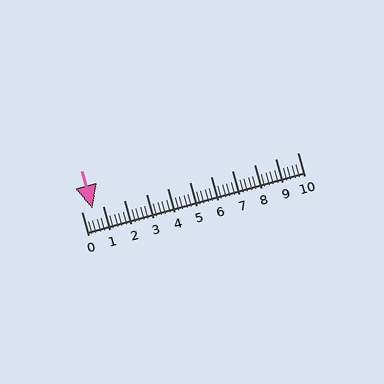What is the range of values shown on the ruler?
The ruler shows values from 0 to 10.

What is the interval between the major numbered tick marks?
The major tick marks are spaced 1 units apart.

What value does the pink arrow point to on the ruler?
The pink arrow points to approximately 0.5.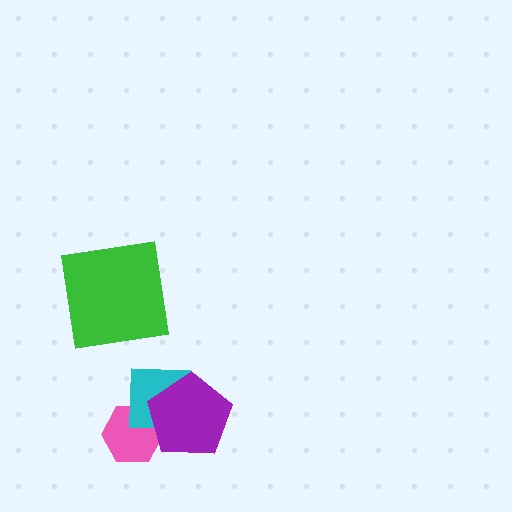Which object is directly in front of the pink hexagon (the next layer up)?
The cyan square is directly in front of the pink hexagon.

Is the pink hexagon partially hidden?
Yes, it is partially covered by another shape.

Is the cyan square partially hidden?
Yes, it is partially covered by another shape.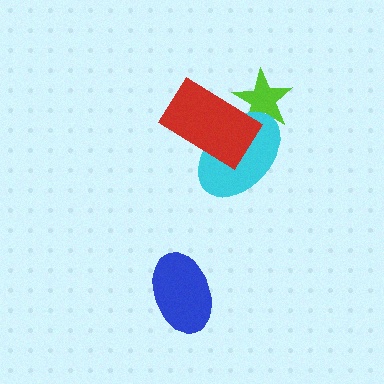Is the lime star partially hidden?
Yes, it is partially covered by another shape.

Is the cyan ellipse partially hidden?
Yes, it is partially covered by another shape.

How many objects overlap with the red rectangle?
2 objects overlap with the red rectangle.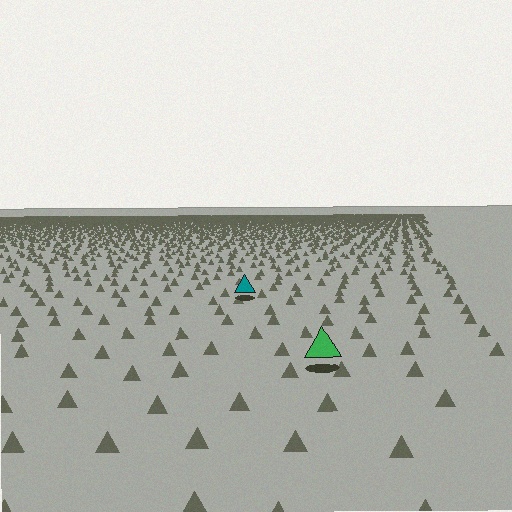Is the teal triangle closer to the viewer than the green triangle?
No. The green triangle is closer — you can tell from the texture gradient: the ground texture is coarser near it.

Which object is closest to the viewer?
The green triangle is closest. The texture marks near it are larger and more spread out.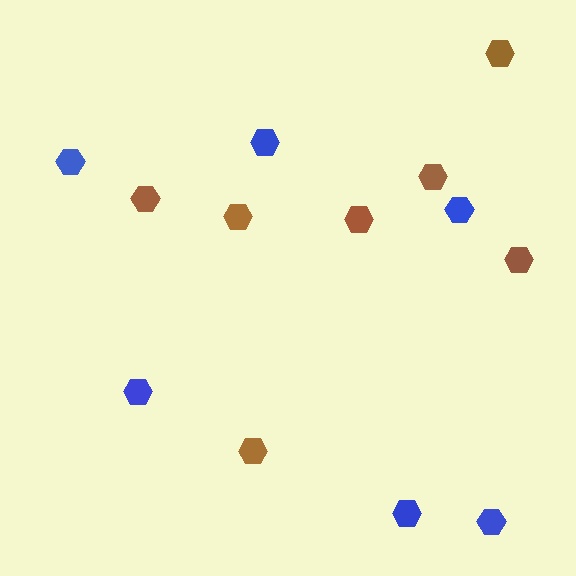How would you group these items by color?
There are 2 groups: one group of brown hexagons (7) and one group of blue hexagons (6).